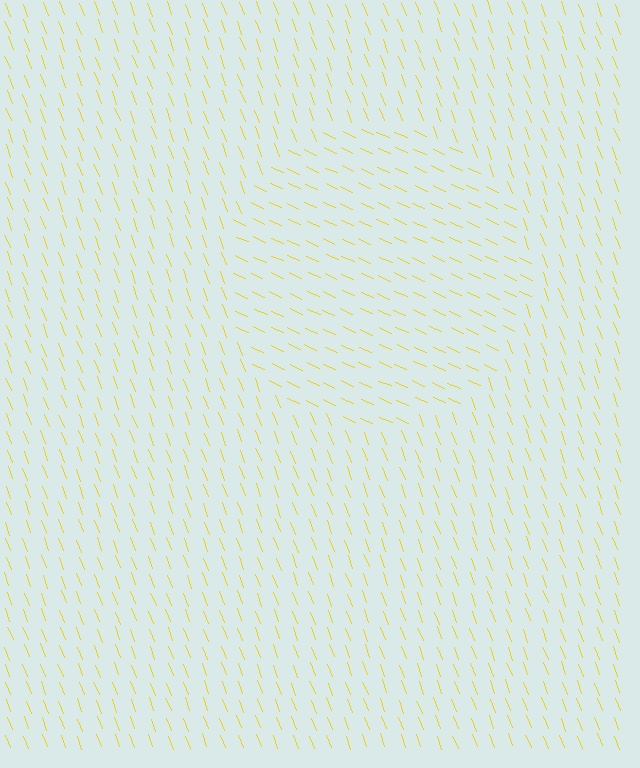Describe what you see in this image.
The image is filled with small yellow line segments. A circle region in the image has lines oriented differently from the surrounding lines, creating a visible texture boundary.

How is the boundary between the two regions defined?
The boundary is defined purely by a change in line orientation (approximately 45 degrees difference). All lines are the same color and thickness.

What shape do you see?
I see a circle.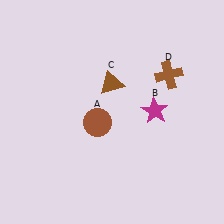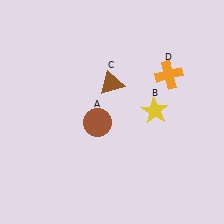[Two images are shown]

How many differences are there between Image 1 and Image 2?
There are 2 differences between the two images.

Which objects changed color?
B changed from magenta to yellow. D changed from brown to orange.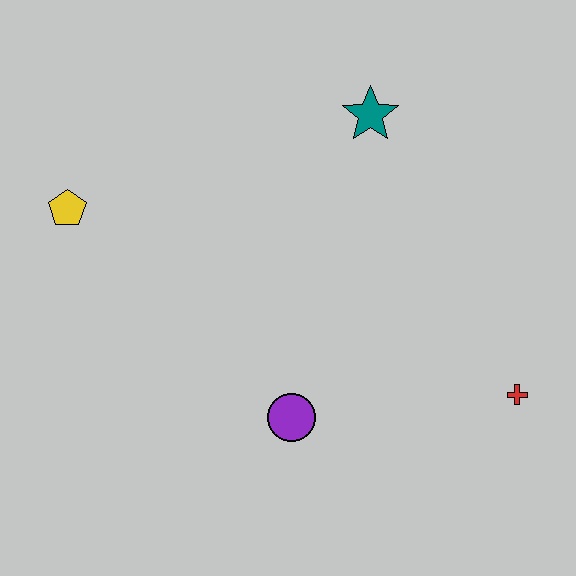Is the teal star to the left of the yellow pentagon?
No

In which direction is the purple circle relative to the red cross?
The purple circle is to the left of the red cross.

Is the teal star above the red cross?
Yes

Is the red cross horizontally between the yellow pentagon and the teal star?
No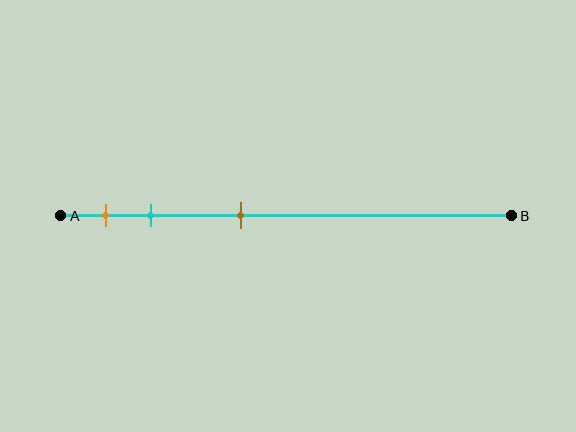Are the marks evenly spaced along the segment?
No, the marks are not evenly spaced.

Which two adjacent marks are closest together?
The orange and cyan marks are the closest adjacent pair.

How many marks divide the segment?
There are 3 marks dividing the segment.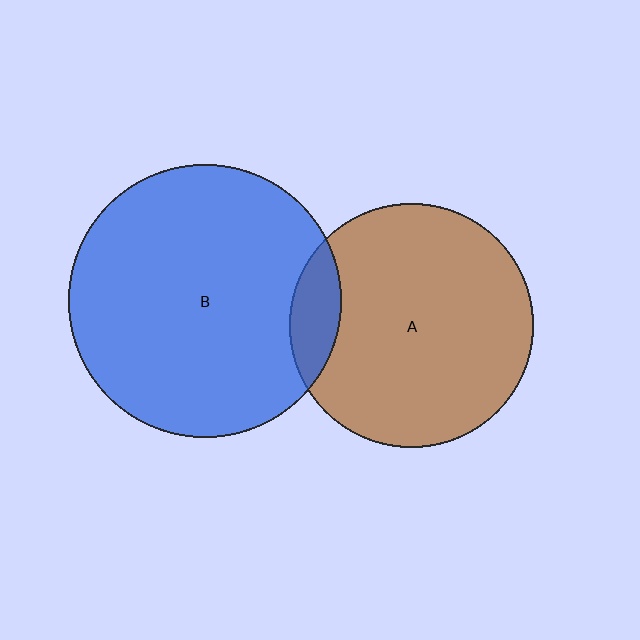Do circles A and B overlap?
Yes.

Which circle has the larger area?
Circle B (blue).